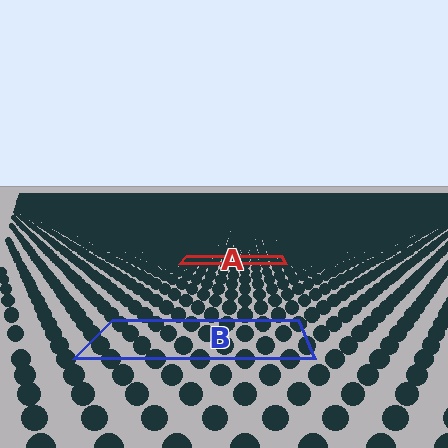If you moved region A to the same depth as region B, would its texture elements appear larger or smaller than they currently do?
They would appear larger. At a closer depth, the same texture elements are projected at a bigger on-screen size.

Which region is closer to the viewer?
Region B is closer. The texture elements there are larger and more spread out.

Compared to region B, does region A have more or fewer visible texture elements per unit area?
Region A has more texture elements per unit area — they are packed more densely because it is farther away.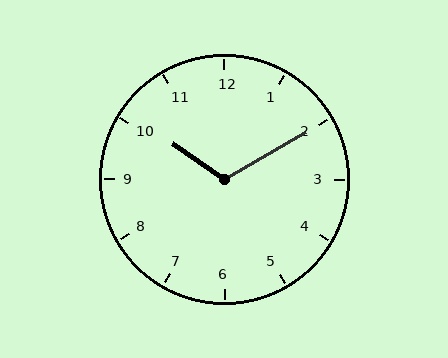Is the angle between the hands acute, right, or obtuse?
It is obtuse.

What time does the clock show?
10:10.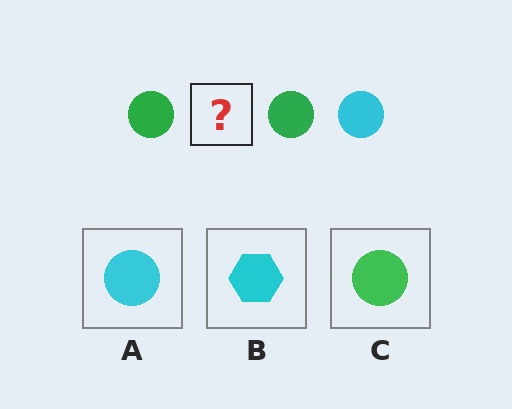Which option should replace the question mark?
Option A.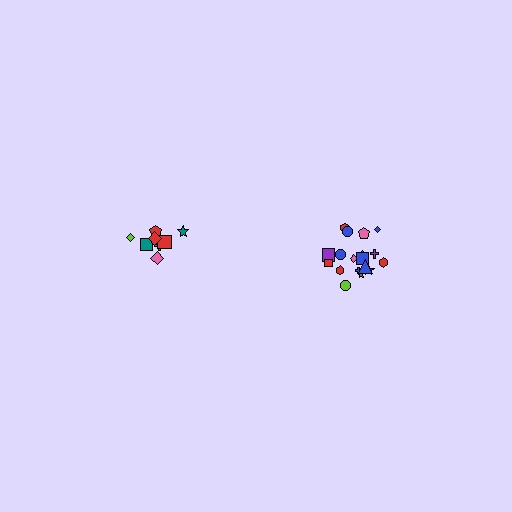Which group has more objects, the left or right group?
The right group.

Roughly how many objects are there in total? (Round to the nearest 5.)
Roughly 25 objects in total.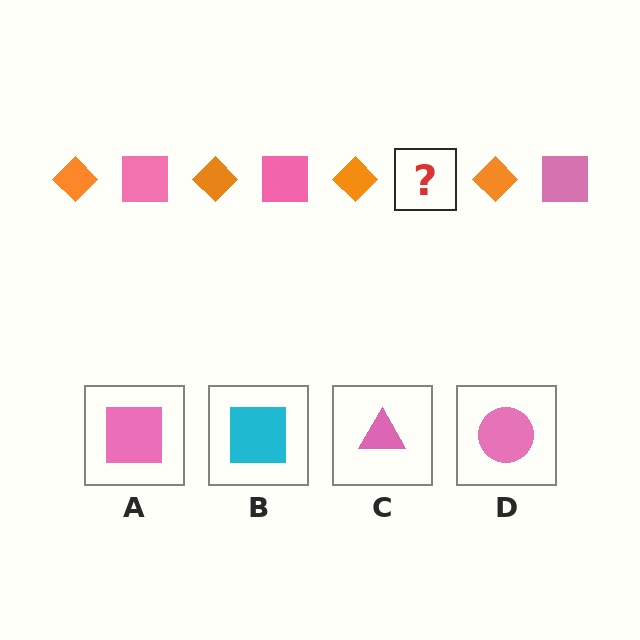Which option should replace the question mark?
Option A.